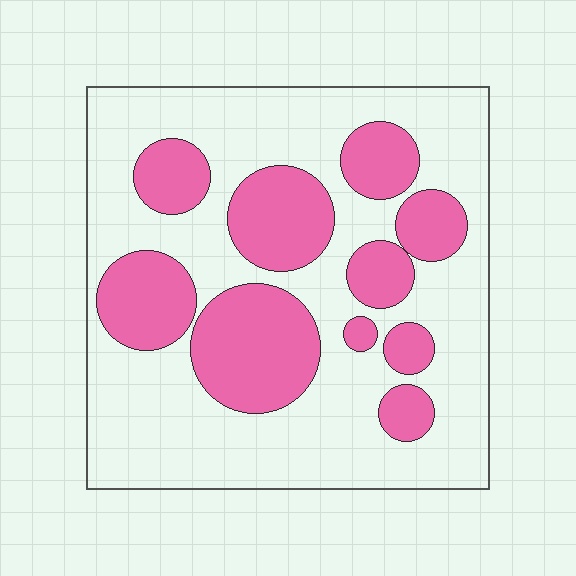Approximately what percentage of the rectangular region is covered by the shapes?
Approximately 35%.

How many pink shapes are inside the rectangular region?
10.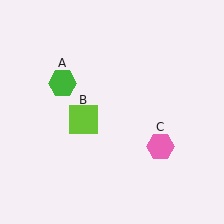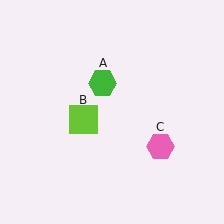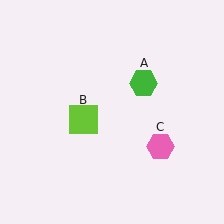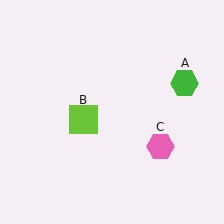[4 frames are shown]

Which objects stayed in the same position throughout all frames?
Lime square (object B) and pink hexagon (object C) remained stationary.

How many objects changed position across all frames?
1 object changed position: green hexagon (object A).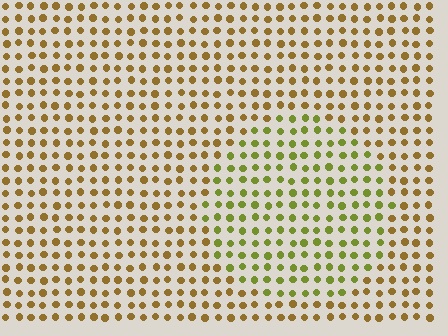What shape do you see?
I see a circle.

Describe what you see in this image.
The image is filled with small brown elements in a uniform arrangement. A circle-shaped region is visible where the elements are tinted to a slightly different hue, forming a subtle color boundary.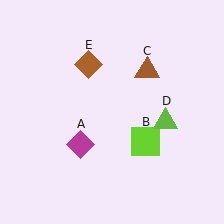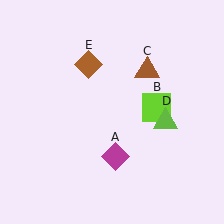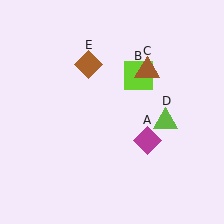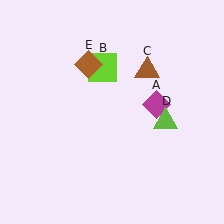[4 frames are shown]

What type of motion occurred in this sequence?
The magenta diamond (object A), lime square (object B) rotated counterclockwise around the center of the scene.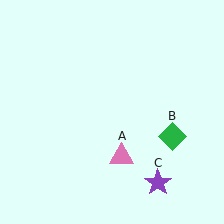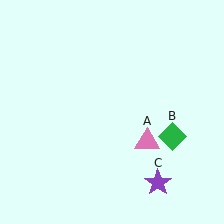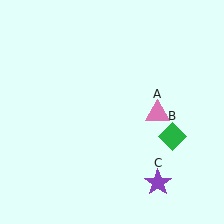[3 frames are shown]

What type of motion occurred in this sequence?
The pink triangle (object A) rotated counterclockwise around the center of the scene.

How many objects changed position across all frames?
1 object changed position: pink triangle (object A).